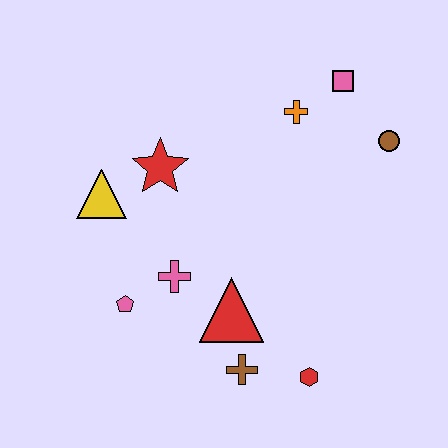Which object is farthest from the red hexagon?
The pink square is farthest from the red hexagon.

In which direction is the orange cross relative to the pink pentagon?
The orange cross is above the pink pentagon.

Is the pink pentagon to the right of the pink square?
No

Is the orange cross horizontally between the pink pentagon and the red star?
No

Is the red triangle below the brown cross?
No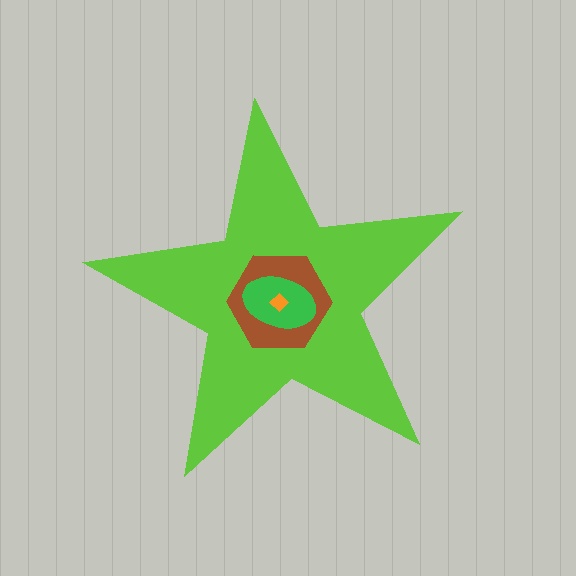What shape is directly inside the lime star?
The brown hexagon.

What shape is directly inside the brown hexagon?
The green ellipse.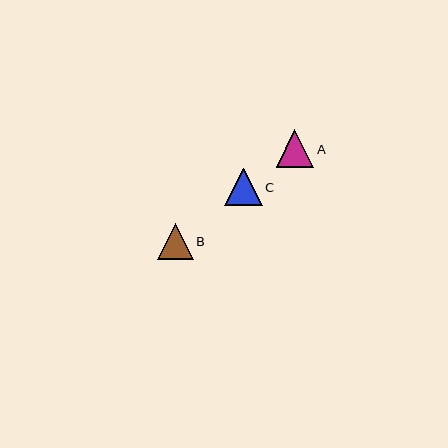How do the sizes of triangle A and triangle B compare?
Triangle A and triangle B are approximately the same size.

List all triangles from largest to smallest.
From largest to smallest: A, C, B.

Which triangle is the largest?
Triangle A is the largest with a size of approximately 37 pixels.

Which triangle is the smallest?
Triangle B is the smallest with a size of approximately 36 pixels.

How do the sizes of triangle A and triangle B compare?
Triangle A and triangle B are approximately the same size.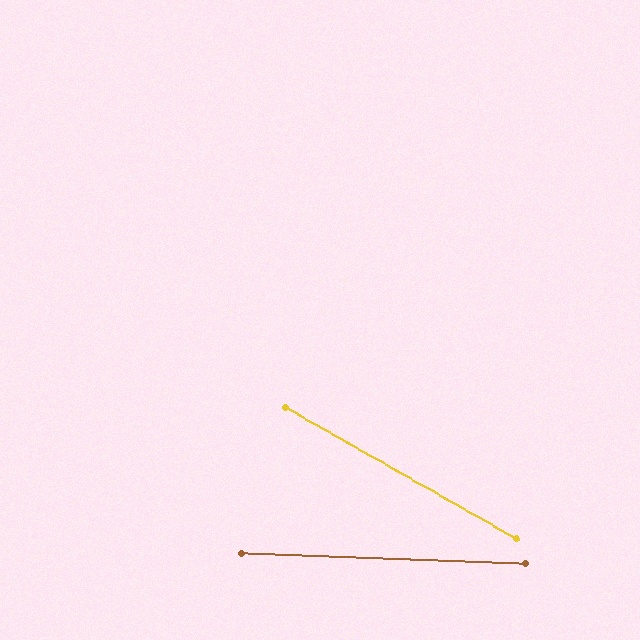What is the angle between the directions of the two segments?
Approximately 28 degrees.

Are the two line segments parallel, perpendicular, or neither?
Neither parallel nor perpendicular — they differ by about 28°.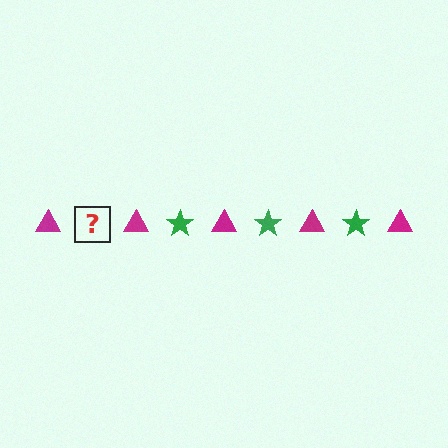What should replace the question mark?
The question mark should be replaced with a green star.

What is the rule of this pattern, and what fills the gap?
The rule is that the pattern alternates between magenta triangle and green star. The gap should be filled with a green star.